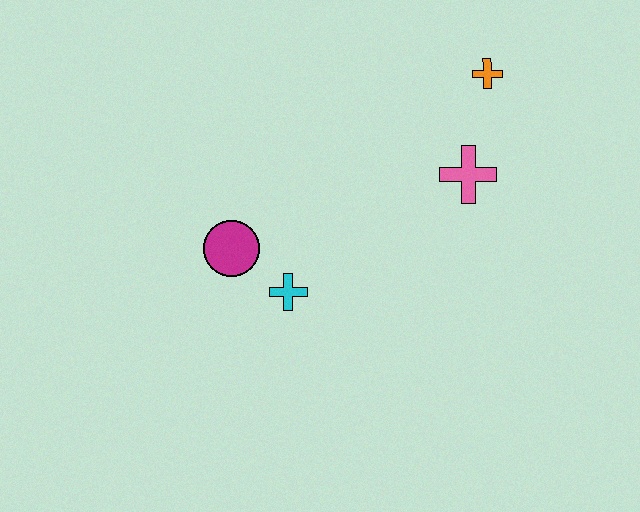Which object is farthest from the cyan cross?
The orange cross is farthest from the cyan cross.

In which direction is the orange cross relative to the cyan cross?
The orange cross is above the cyan cross.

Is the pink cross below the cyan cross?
No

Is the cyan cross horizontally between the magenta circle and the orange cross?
Yes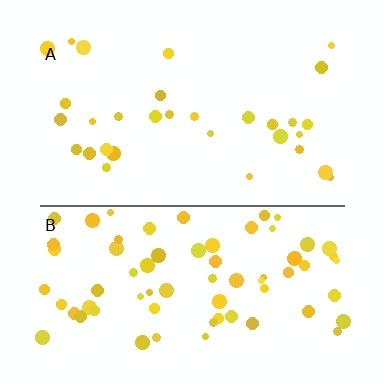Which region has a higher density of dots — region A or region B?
B (the bottom).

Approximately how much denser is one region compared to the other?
Approximately 2.2× — region B over region A.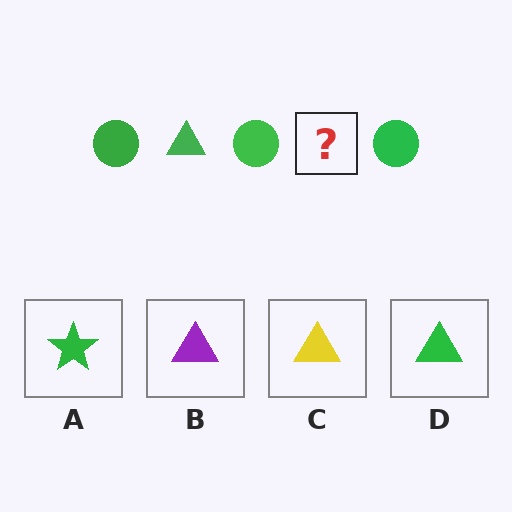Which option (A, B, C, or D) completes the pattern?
D.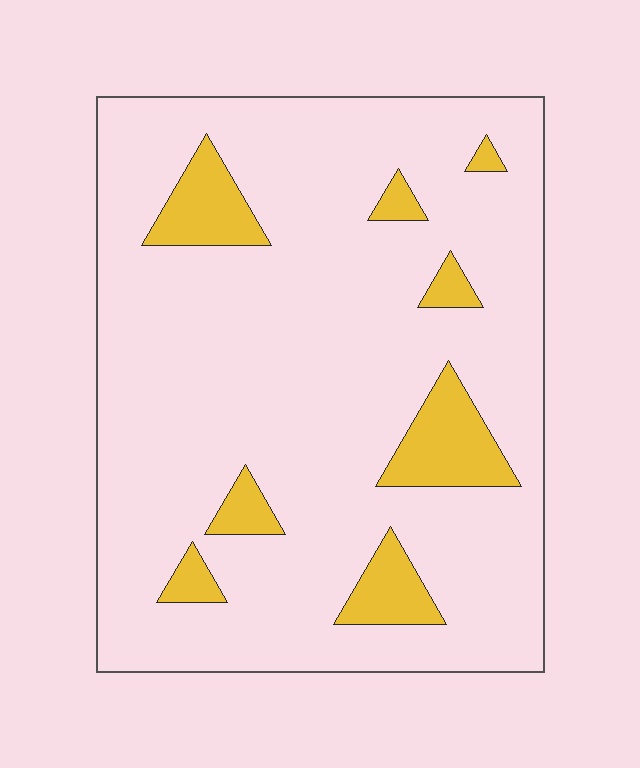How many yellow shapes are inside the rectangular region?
8.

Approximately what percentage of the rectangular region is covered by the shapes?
Approximately 10%.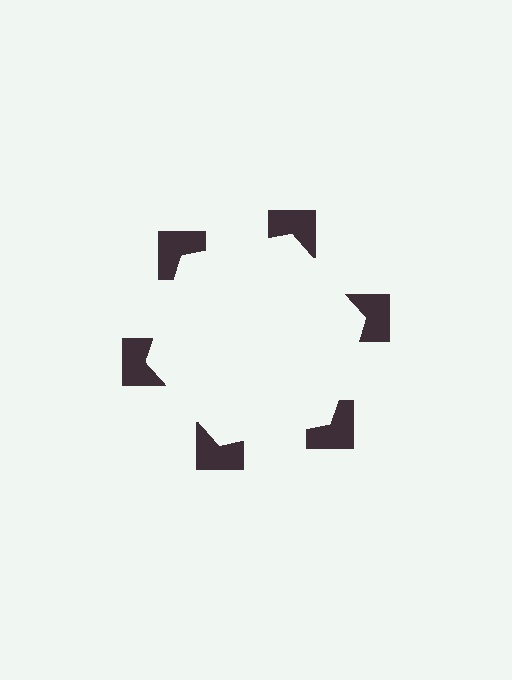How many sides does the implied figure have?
6 sides.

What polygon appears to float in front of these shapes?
An illusory hexagon — its edges are inferred from the aligned wedge cuts in the notched squares, not physically drawn.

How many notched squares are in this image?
There are 6 — one at each vertex of the illusory hexagon.